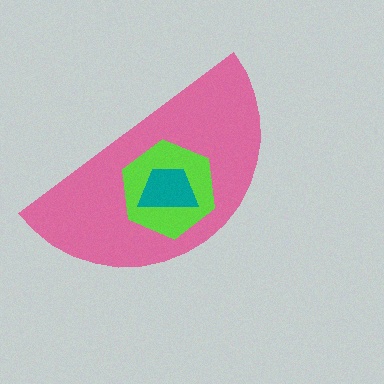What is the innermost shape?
The teal trapezoid.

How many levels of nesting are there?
3.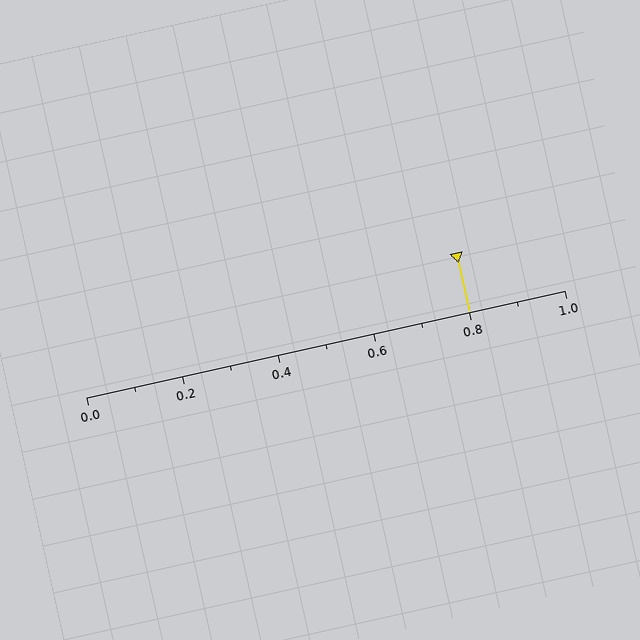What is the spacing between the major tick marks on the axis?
The major ticks are spaced 0.2 apart.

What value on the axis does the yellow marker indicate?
The marker indicates approximately 0.8.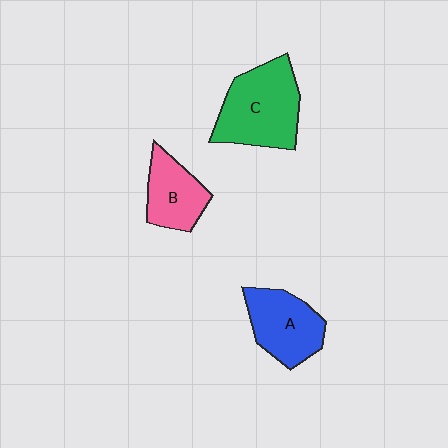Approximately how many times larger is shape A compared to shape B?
Approximately 1.2 times.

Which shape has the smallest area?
Shape B (pink).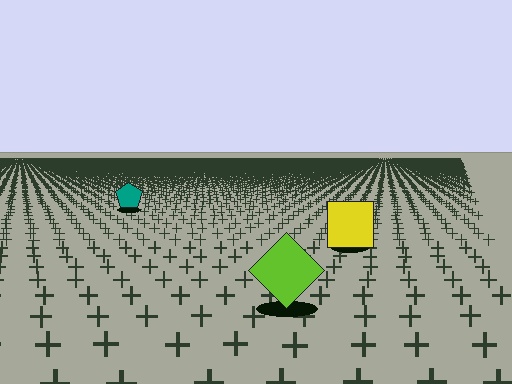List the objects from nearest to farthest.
From nearest to farthest: the lime diamond, the yellow square, the teal pentagon.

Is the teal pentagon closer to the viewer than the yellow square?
No. The yellow square is closer — you can tell from the texture gradient: the ground texture is coarser near it.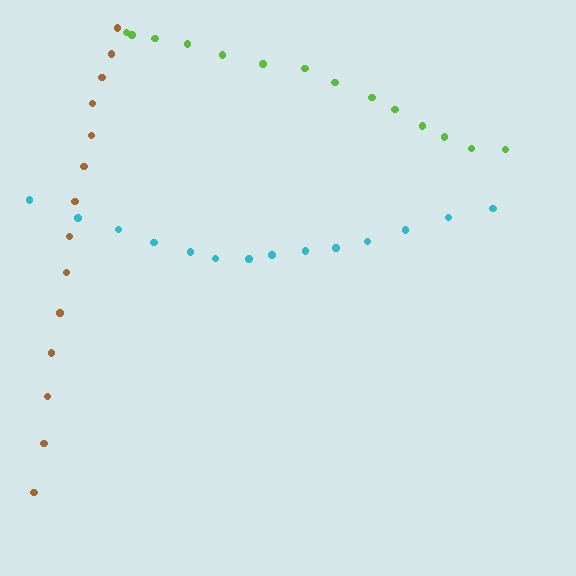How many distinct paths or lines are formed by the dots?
There are 3 distinct paths.